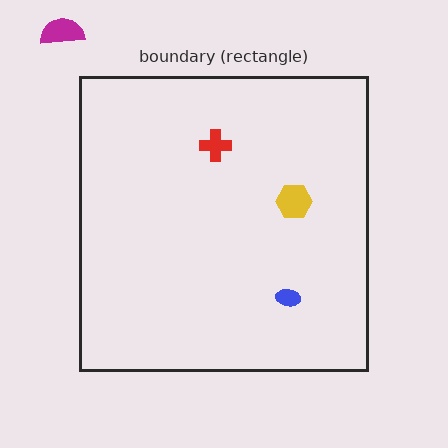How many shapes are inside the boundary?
3 inside, 1 outside.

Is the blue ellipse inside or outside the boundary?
Inside.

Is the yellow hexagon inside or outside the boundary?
Inside.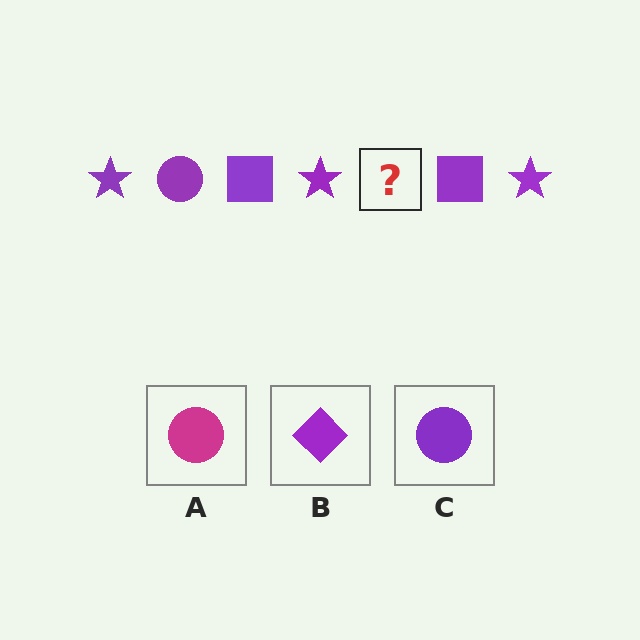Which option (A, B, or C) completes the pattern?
C.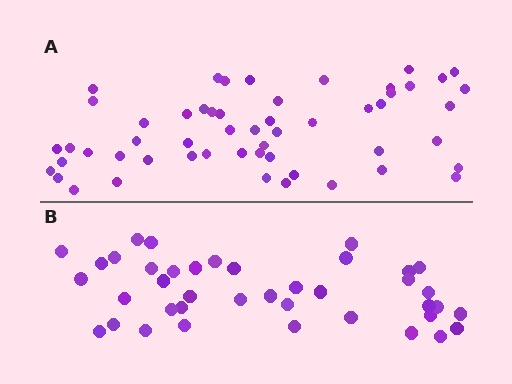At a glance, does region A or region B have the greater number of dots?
Region A (the top region) has more dots.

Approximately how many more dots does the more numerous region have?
Region A has approximately 15 more dots than region B.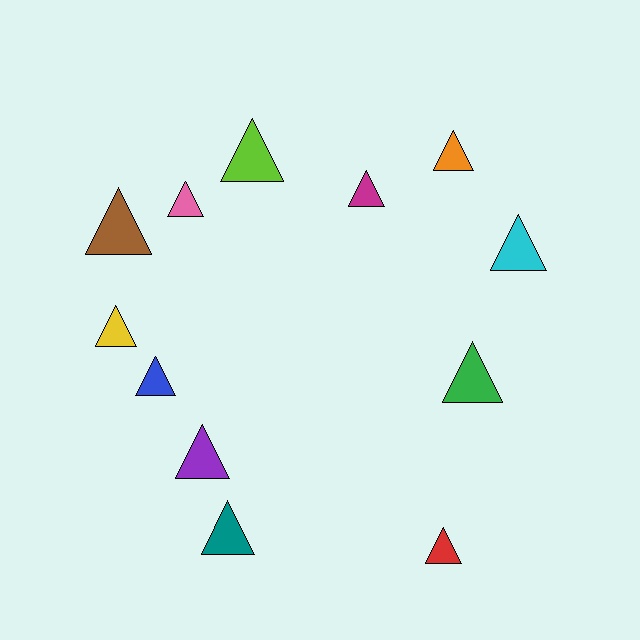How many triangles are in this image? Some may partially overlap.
There are 12 triangles.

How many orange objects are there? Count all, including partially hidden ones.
There is 1 orange object.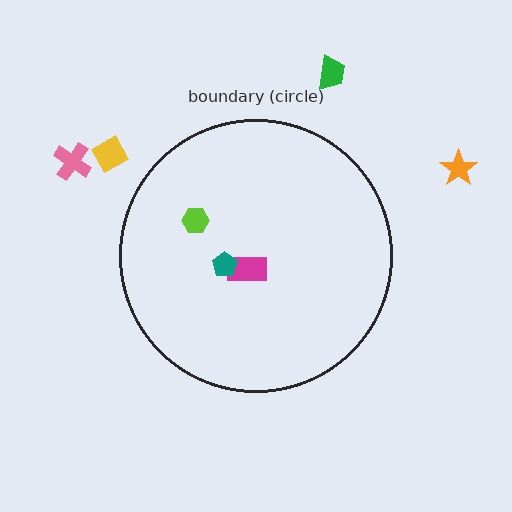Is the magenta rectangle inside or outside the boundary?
Inside.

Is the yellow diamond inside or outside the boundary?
Outside.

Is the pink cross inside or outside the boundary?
Outside.